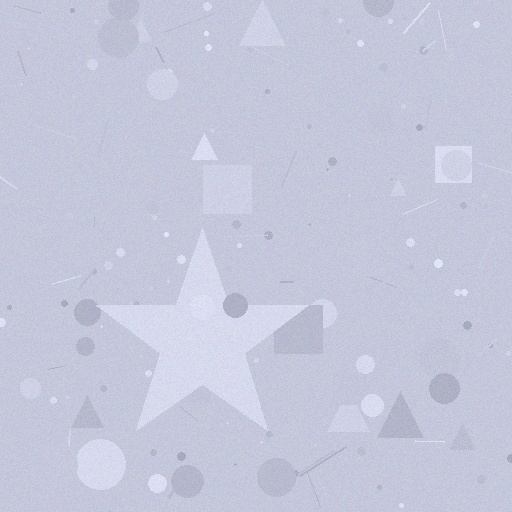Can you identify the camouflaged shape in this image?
The camouflaged shape is a star.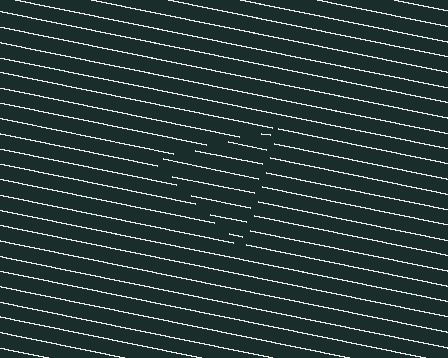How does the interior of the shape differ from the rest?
The interior of the shape contains the same grating, shifted by half a period — the contour is defined by the phase discontinuity where line-ends from the inner and outer gratings abut.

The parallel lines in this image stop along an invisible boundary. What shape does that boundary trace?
An illusory triangle. The interior of the shape contains the same grating, shifted by half a period — the contour is defined by the phase discontinuity where line-ends from the inner and outer gratings abut.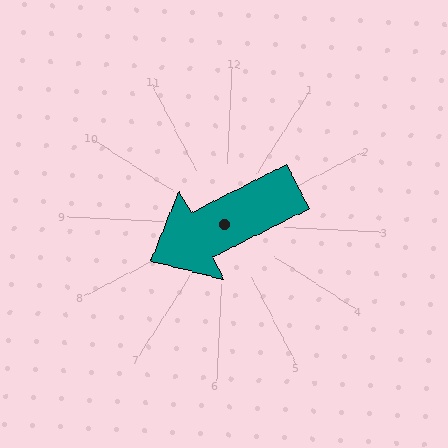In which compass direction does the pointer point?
Southwest.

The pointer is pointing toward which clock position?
Roughly 8 o'clock.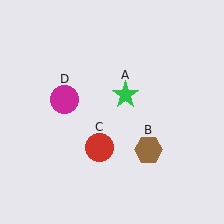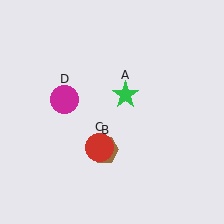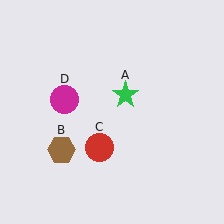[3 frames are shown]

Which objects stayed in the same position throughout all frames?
Green star (object A) and red circle (object C) and magenta circle (object D) remained stationary.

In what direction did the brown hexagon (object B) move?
The brown hexagon (object B) moved left.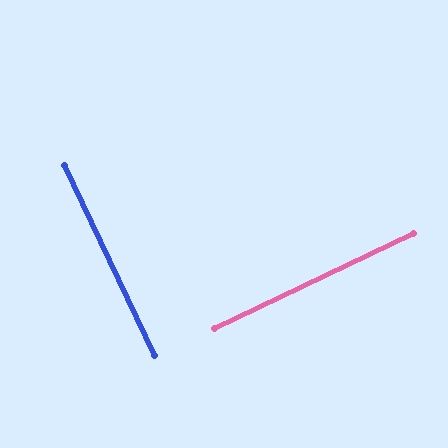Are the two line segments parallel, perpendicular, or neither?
Perpendicular — they meet at approximately 90°.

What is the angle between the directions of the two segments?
Approximately 90 degrees.